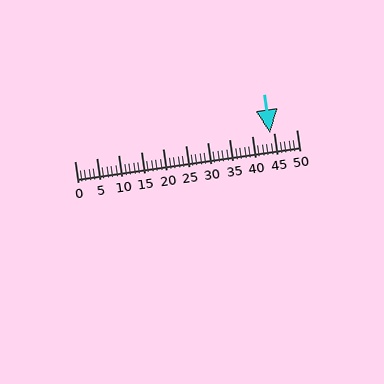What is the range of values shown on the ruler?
The ruler shows values from 0 to 50.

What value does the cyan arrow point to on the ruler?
The cyan arrow points to approximately 44.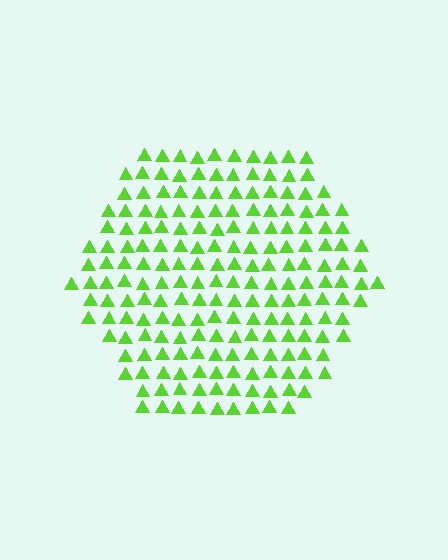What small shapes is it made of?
It is made of small triangles.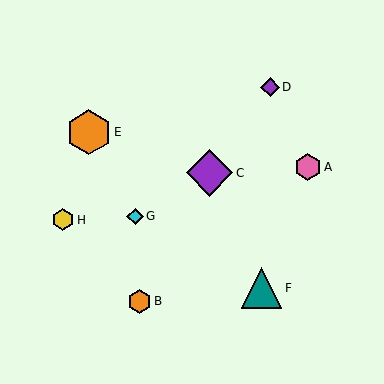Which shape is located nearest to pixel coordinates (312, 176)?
The pink hexagon (labeled A) at (308, 167) is nearest to that location.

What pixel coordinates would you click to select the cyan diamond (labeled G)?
Click at (135, 216) to select the cyan diamond G.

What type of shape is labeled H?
Shape H is a yellow hexagon.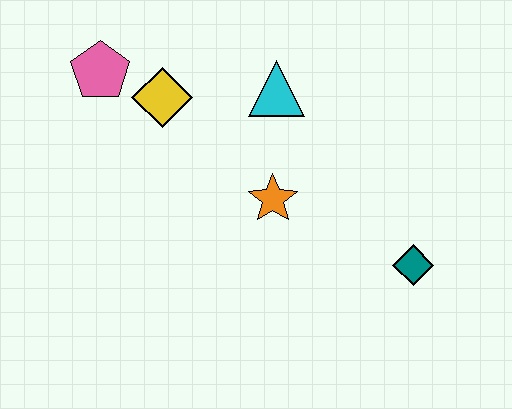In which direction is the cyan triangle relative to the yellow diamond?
The cyan triangle is to the right of the yellow diamond.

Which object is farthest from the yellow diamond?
The teal diamond is farthest from the yellow diamond.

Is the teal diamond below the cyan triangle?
Yes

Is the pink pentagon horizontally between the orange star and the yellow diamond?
No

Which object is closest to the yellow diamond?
The pink pentagon is closest to the yellow diamond.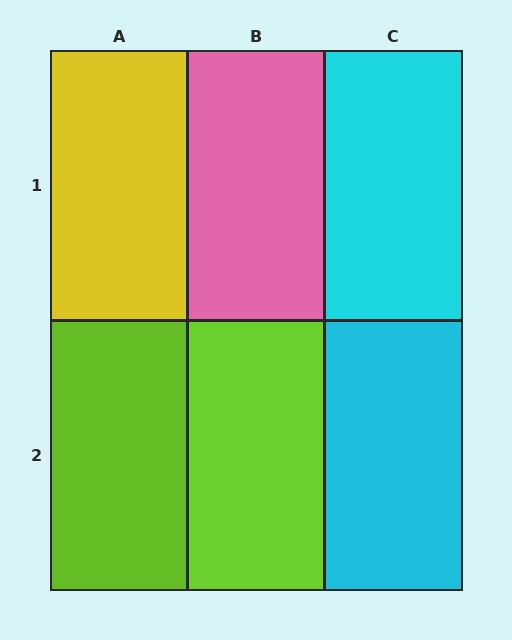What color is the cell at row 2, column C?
Cyan.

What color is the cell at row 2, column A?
Lime.